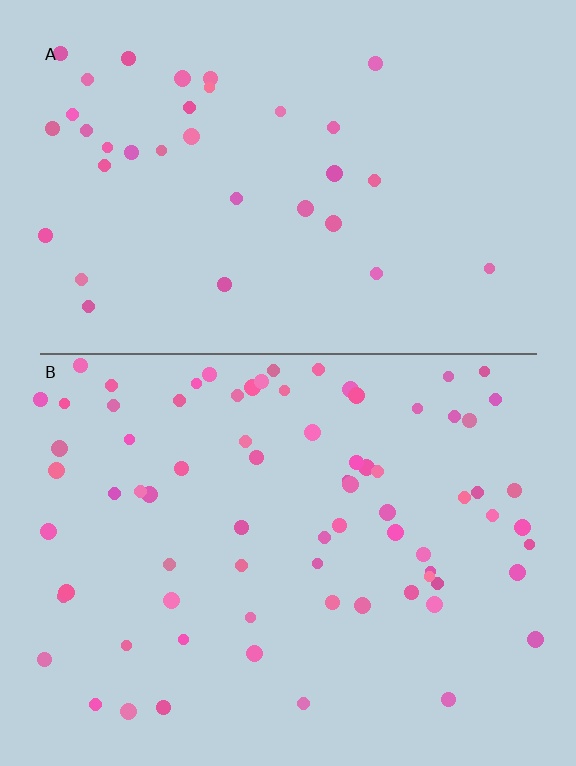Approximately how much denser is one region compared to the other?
Approximately 2.2× — region B over region A.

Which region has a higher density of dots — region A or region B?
B (the bottom).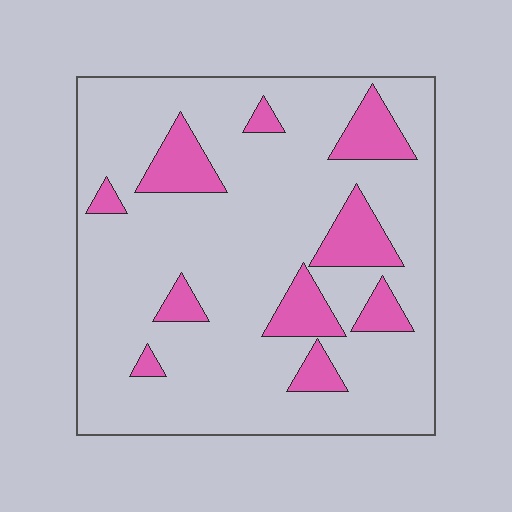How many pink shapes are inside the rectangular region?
10.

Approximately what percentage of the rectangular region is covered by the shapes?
Approximately 15%.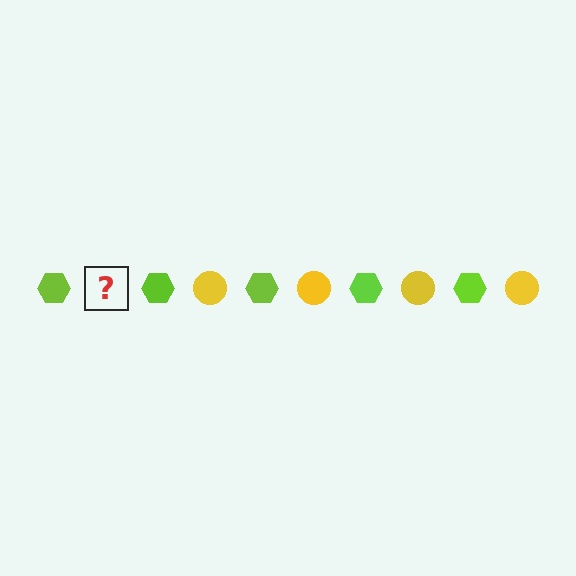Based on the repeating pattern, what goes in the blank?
The blank should be a yellow circle.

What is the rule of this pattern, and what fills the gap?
The rule is that the pattern alternates between lime hexagon and yellow circle. The gap should be filled with a yellow circle.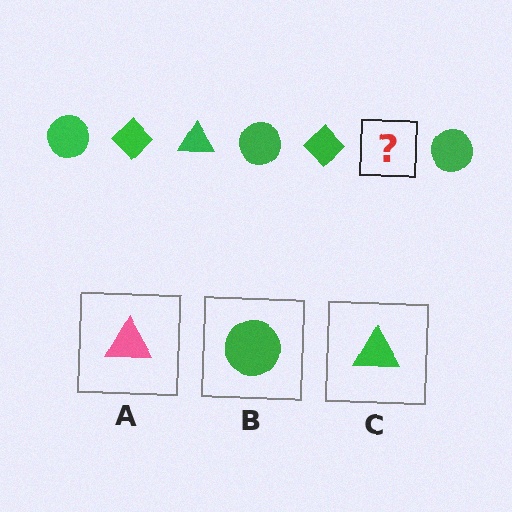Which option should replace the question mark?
Option C.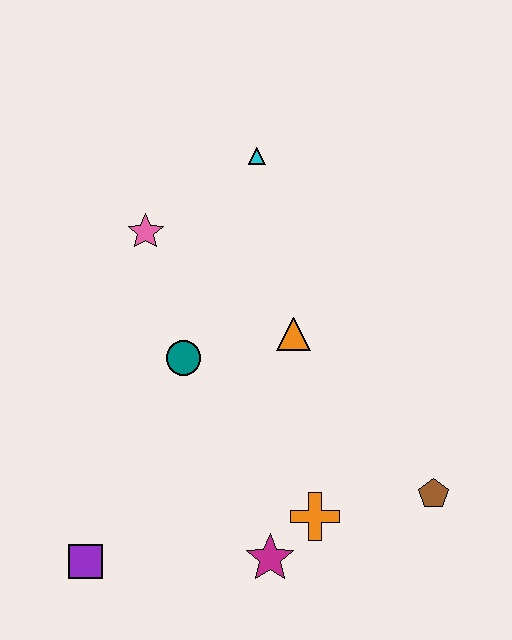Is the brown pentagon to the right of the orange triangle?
Yes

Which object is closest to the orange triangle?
The teal circle is closest to the orange triangle.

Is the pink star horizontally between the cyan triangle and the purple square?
Yes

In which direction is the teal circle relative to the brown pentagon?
The teal circle is to the left of the brown pentagon.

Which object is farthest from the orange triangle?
The purple square is farthest from the orange triangle.